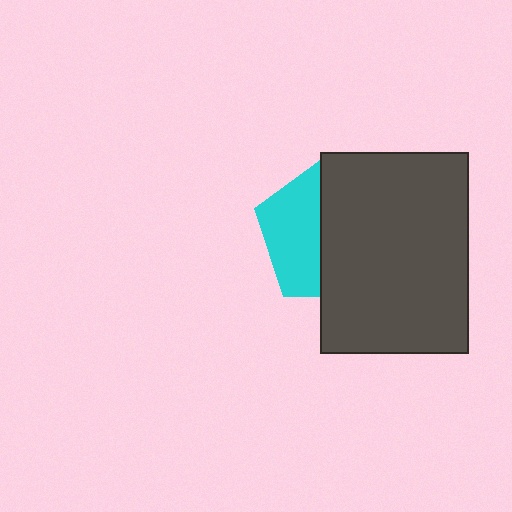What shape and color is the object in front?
The object in front is a dark gray rectangle.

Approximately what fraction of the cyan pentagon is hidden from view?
Roughly 60% of the cyan pentagon is hidden behind the dark gray rectangle.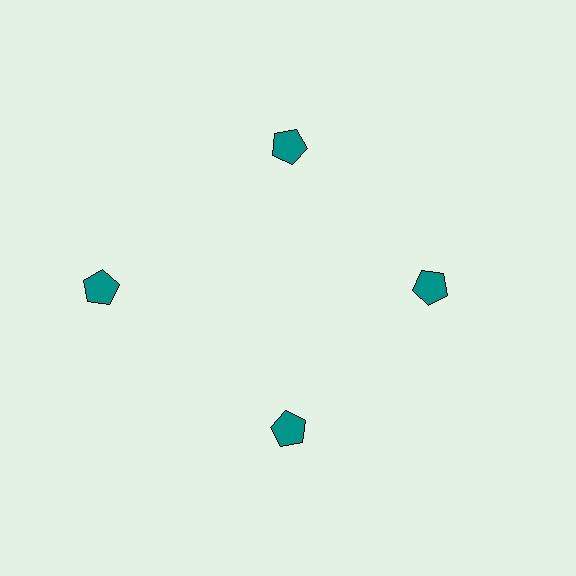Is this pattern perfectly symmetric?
No. The 4 teal pentagons are arranged in a ring, but one element near the 9 o'clock position is pushed outward from the center, breaking the 4-fold rotational symmetry.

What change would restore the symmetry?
The symmetry would be restored by moving it inward, back onto the ring so that all 4 pentagons sit at equal angles and equal distance from the center.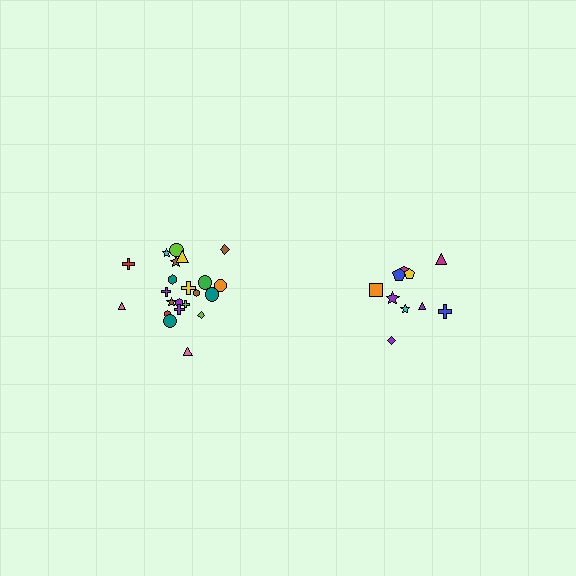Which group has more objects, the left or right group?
The left group.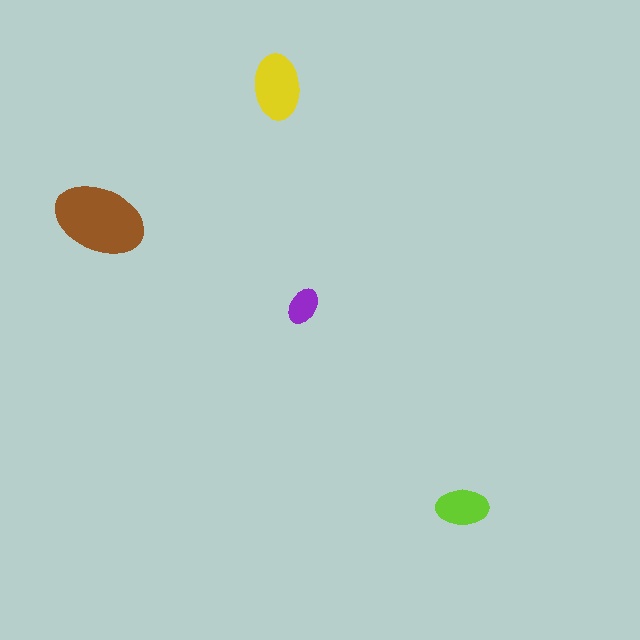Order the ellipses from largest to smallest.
the brown one, the yellow one, the lime one, the purple one.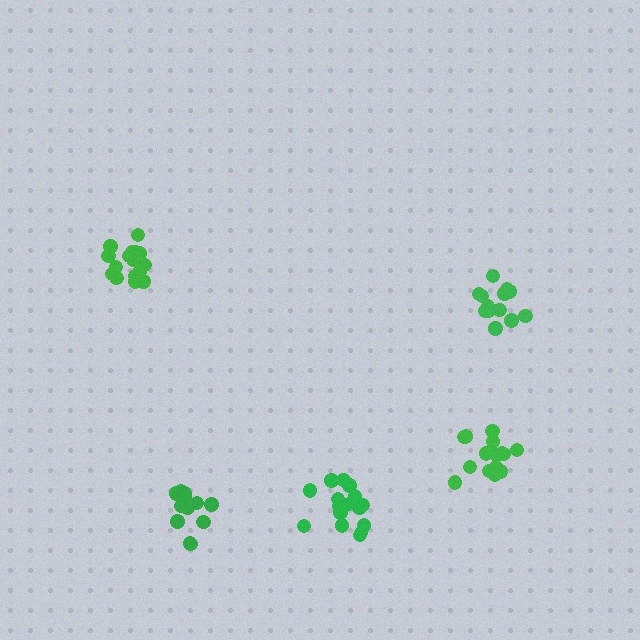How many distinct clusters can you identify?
There are 5 distinct clusters.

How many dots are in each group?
Group 1: 13 dots, Group 2: 16 dots, Group 3: 13 dots, Group 4: 16 dots, Group 5: 15 dots (73 total).